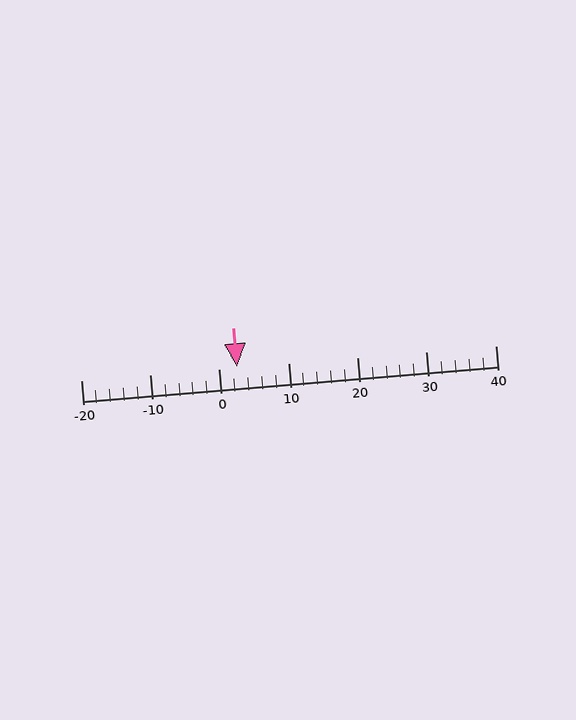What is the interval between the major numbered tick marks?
The major tick marks are spaced 10 units apart.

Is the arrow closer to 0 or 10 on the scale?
The arrow is closer to 0.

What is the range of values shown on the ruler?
The ruler shows values from -20 to 40.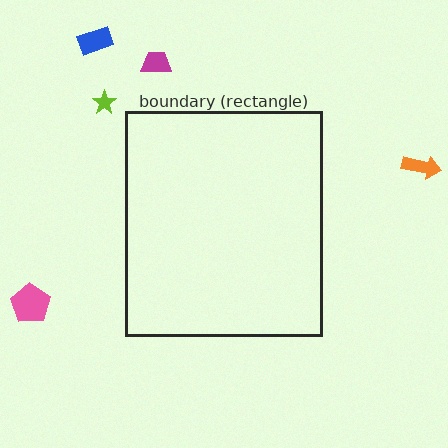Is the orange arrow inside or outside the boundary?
Outside.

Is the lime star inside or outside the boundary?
Outside.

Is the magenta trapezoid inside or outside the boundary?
Outside.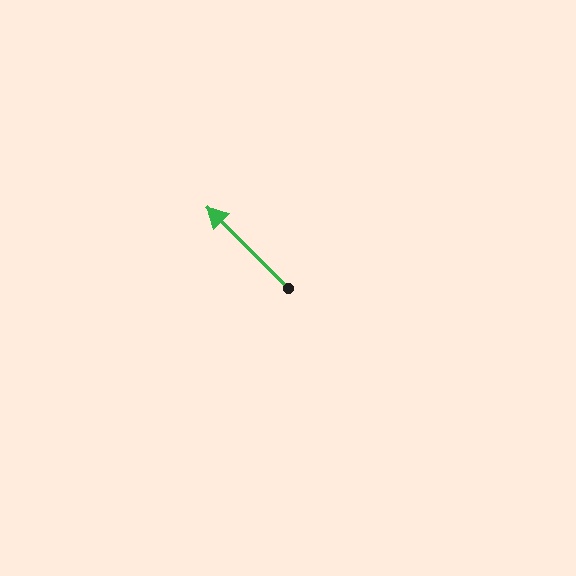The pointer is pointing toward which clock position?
Roughly 10 o'clock.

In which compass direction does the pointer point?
Northwest.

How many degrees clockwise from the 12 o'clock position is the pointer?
Approximately 315 degrees.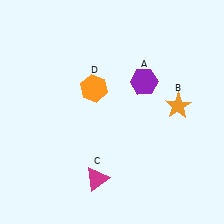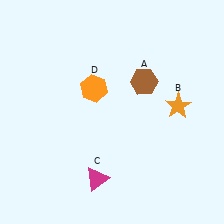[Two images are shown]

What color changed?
The hexagon (A) changed from purple in Image 1 to brown in Image 2.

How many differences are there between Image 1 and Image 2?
There is 1 difference between the two images.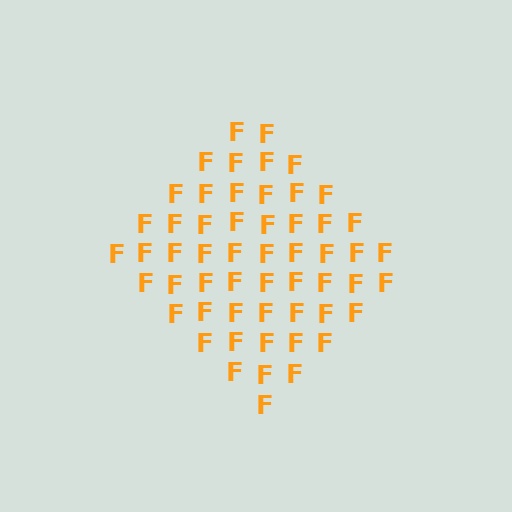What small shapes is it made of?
It is made of small letter F's.